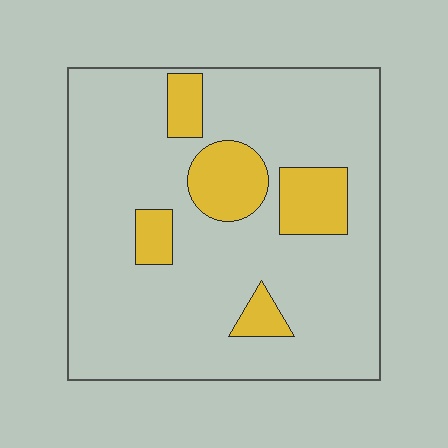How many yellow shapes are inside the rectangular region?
5.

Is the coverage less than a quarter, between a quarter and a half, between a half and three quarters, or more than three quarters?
Less than a quarter.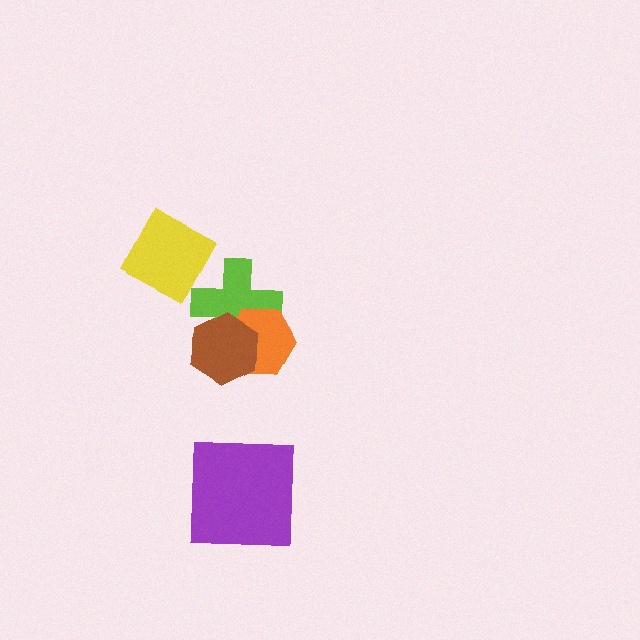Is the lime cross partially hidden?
Yes, it is partially covered by another shape.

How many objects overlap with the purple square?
0 objects overlap with the purple square.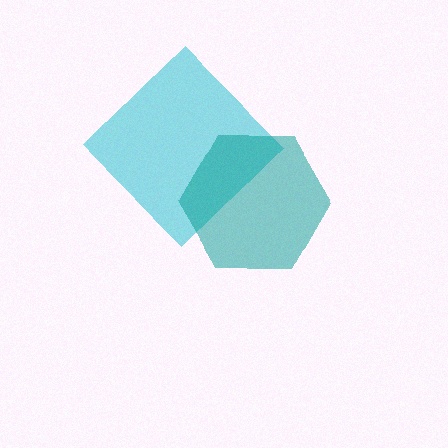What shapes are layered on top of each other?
The layered shapes are: a cyan diamond, a teal hexagon.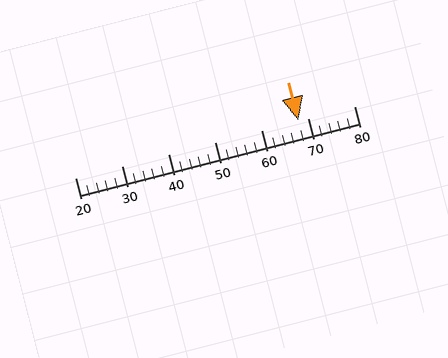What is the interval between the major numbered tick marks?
The major tick marks are spaced 10 units apart.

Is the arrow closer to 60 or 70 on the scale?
The arrow is closer to 70.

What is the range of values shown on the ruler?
The ruler shows values from 20 to 80.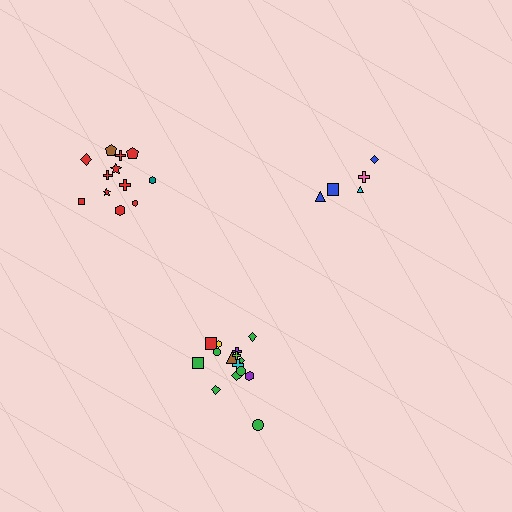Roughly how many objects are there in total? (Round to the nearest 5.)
Roughly 30 objects in total.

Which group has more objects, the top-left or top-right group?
The top-left group.